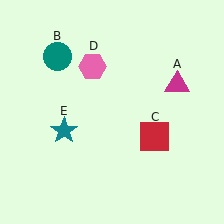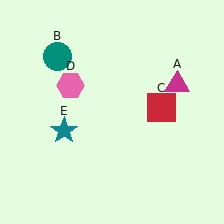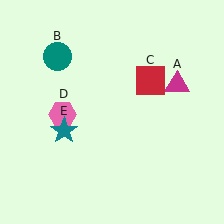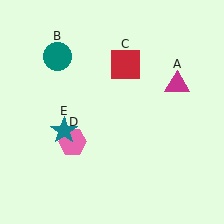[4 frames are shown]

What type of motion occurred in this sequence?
The red square (object C), pink hexagon (object D) rotated counterclockwise around the center of the scene.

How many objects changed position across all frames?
2 objects changed position: red square (object C), pink hexagon (object D).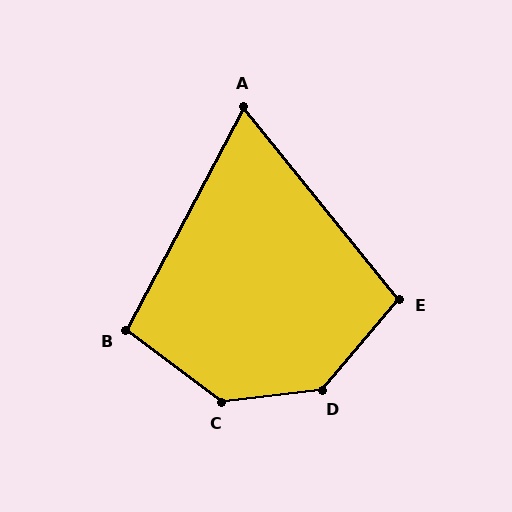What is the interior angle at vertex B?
Approximately 99 degrees (obtuse).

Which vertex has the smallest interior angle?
A, at approximately 67 degrees.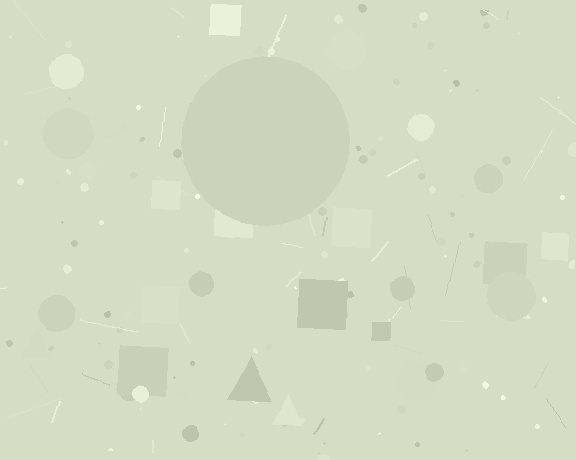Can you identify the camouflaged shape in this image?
The camouflaged shape is a circle.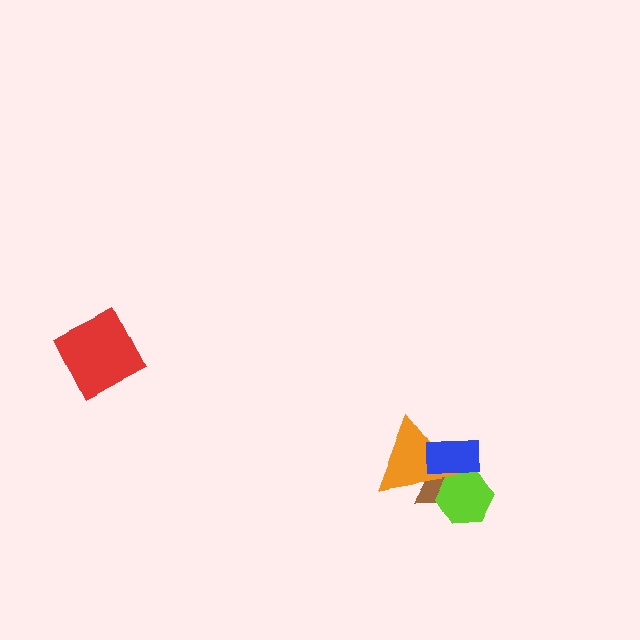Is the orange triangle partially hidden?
Yes, it is partially covered by another shape.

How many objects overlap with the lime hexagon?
3 objects overlap with the lime hexagon.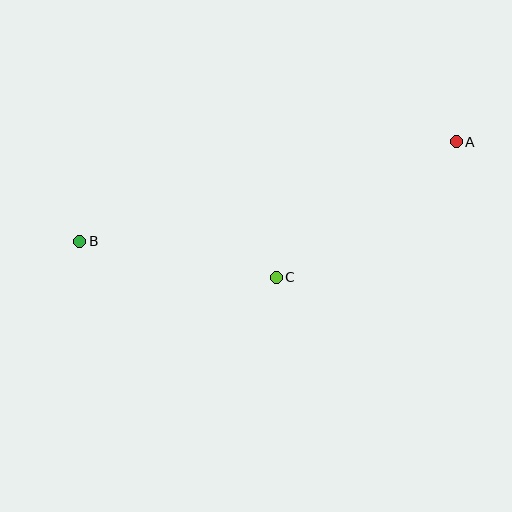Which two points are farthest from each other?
Points A and B are farthest from each other.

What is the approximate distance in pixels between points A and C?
The distance between A and C is approximately 226 pixels.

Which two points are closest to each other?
Points B and C are closest to each other.